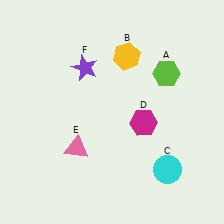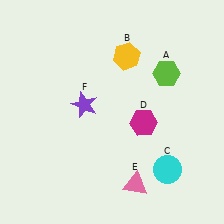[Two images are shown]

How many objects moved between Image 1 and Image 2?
2 objects moved between the two images.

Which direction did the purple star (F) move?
The purple star (F) moved down.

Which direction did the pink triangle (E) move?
The pink triangle (E) moved right.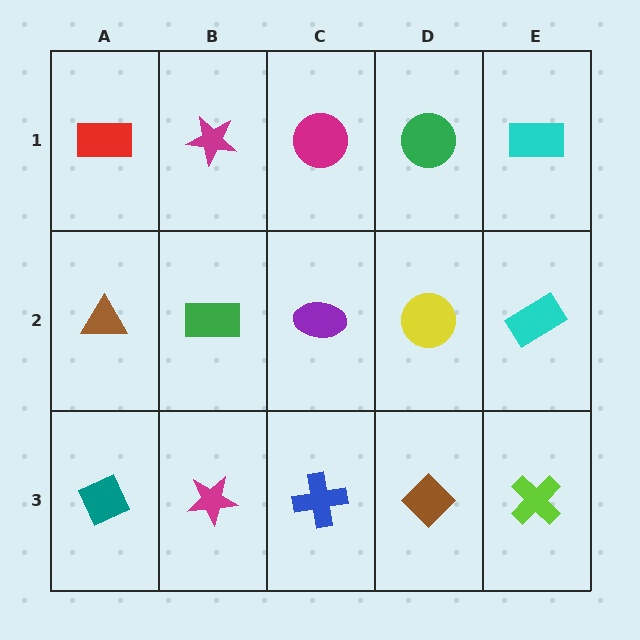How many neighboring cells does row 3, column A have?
2.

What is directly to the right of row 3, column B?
A blue cross.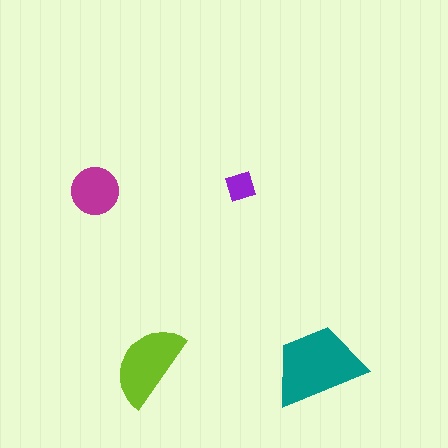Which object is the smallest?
The purple diamond.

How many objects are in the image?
There are 4 objects in the image.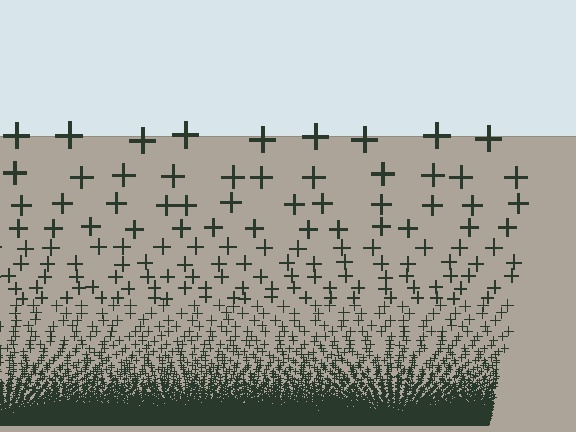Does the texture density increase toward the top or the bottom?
Density increases toward the bottom.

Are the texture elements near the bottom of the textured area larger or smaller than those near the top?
Smaller. The gradient is inverted — elements near the bottom are smaller and denser.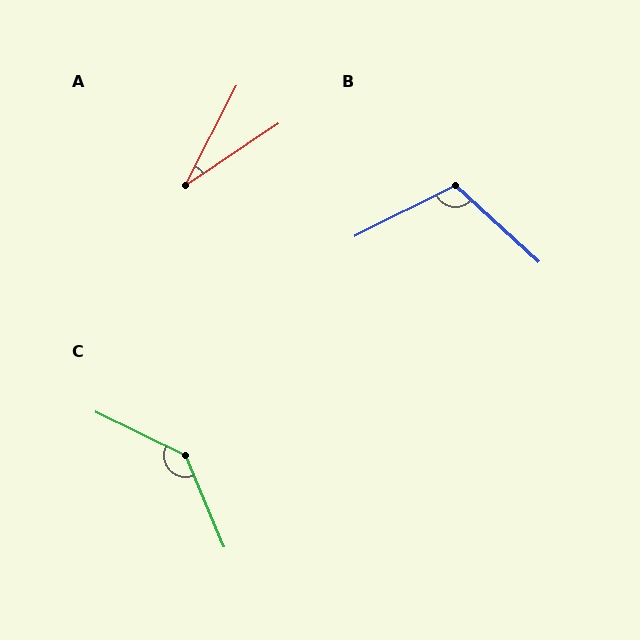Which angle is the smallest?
A, at approximately 29 degrees.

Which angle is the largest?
C, at approximately 138 degrees.